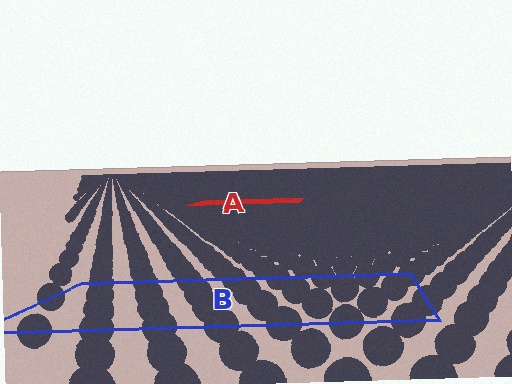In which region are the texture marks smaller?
The texture marks are smaller in region A, because it is farther away.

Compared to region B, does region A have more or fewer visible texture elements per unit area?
Region A has more texture elements per unit area — they are packed more densely because it is farther away.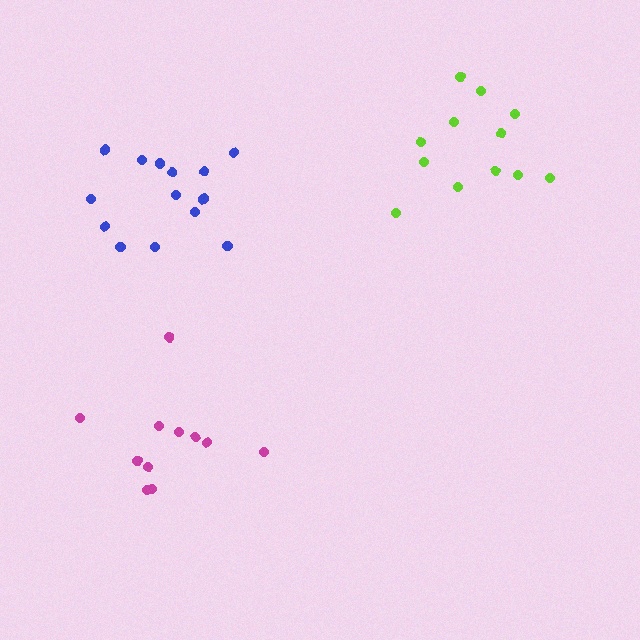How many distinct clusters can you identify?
There are 3 distinct clusters.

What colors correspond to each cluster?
The clusters are colored: blue, magenta, lime.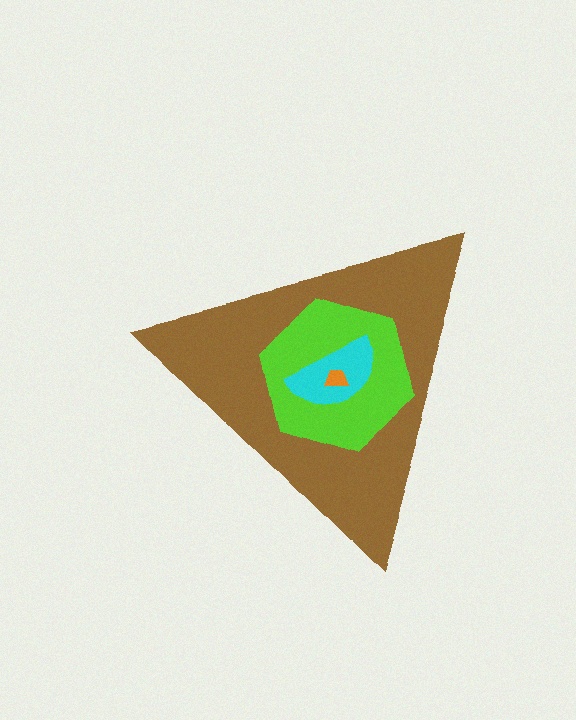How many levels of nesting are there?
4.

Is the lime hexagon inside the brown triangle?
Yes.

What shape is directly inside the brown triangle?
The lime hexagon.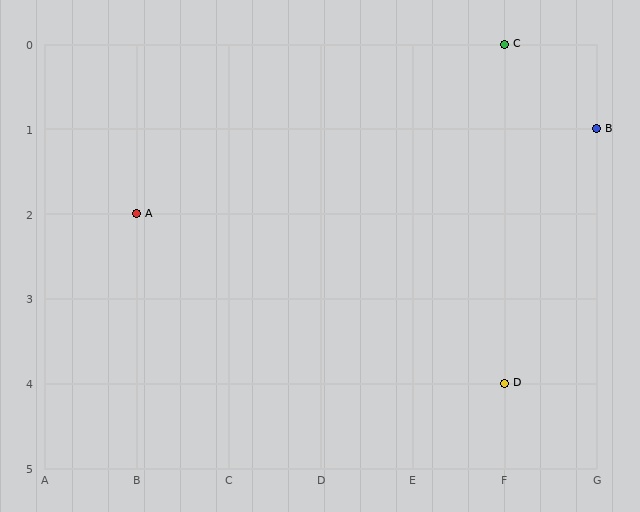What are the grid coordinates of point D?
Point D is at grid coordinates (F, 4).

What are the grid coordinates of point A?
Point A is at grid coordinates (B, 2).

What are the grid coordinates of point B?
Point B is at grid coordinates (G, 1).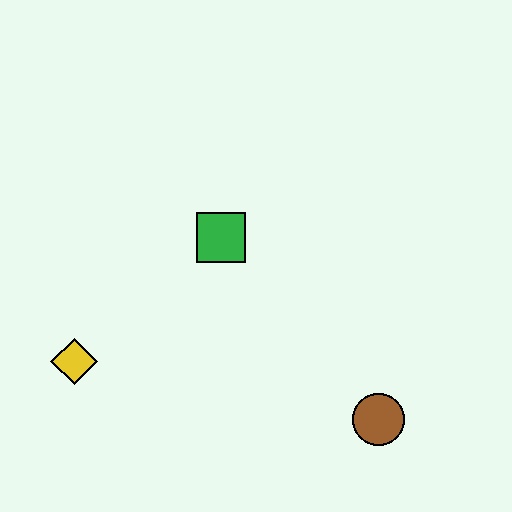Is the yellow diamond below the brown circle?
No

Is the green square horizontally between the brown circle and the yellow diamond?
Yes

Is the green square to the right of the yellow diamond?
Yes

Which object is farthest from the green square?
The brown circle is farthest from the green square.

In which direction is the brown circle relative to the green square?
The brown circle is below the green square.